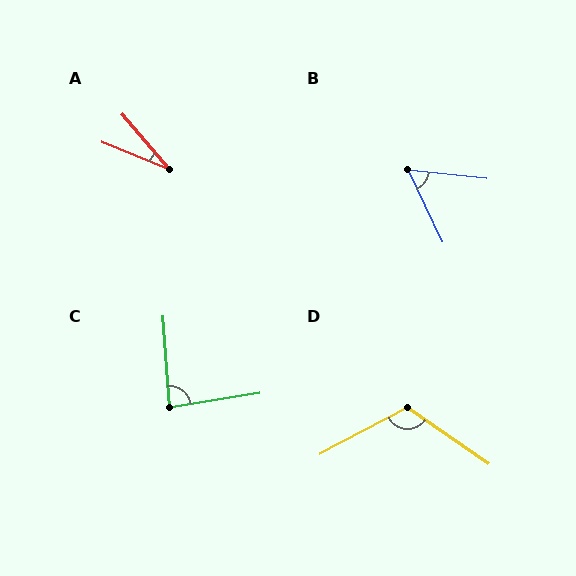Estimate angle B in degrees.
Approximately 58 degrees.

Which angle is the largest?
D, at approximately 117 degrees.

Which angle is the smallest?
A, at approximately 27 degrees.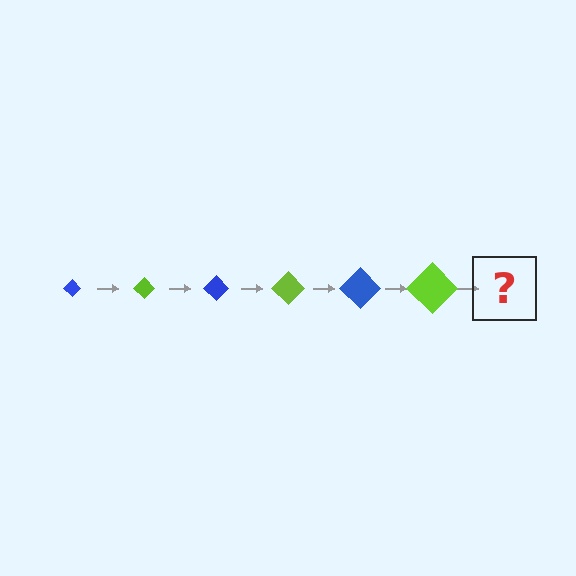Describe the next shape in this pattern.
It should be a blue diamond, larger than the previous one.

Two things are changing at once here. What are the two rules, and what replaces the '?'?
The two rules are that the diamond grows larger each step and the color cycles through blue and lime. The '?' should be a blue diamond, larger than the previous one.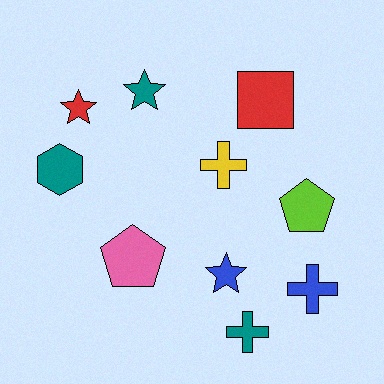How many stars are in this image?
There are 3 stars.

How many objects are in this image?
There are 10 objects.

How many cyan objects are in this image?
There are no cyan objects.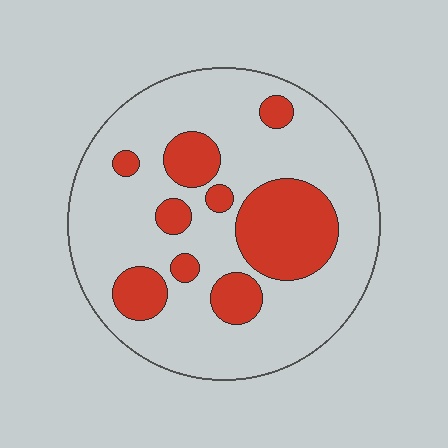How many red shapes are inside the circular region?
9.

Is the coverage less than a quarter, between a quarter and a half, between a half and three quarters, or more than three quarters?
Between a quarter and a half.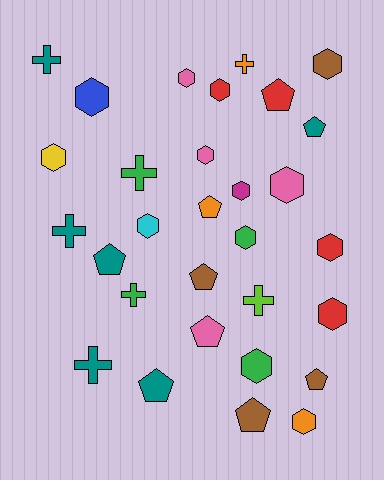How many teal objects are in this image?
There are 6 teal objects.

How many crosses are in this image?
There are 7 crosses.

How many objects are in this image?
There are 30 objects.